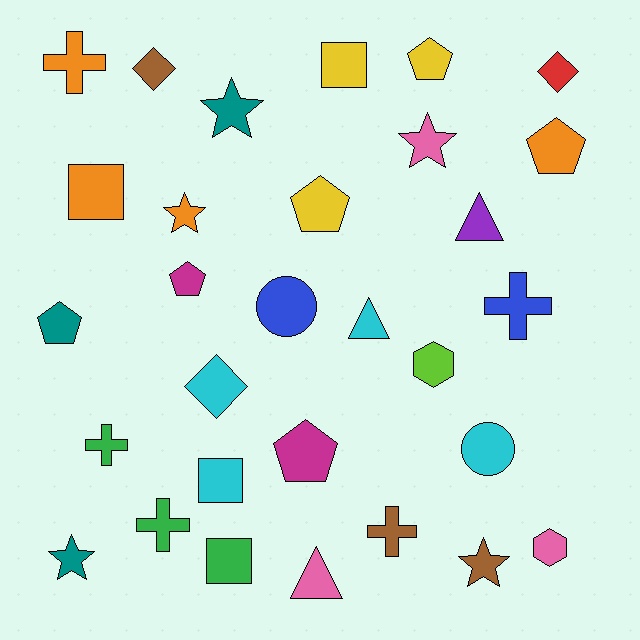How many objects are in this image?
There are 30 objects.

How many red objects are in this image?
There is 1 red object.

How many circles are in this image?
There are 2 circles.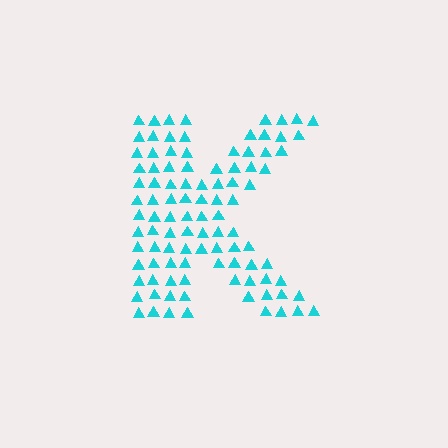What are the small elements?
The small elements are triangles.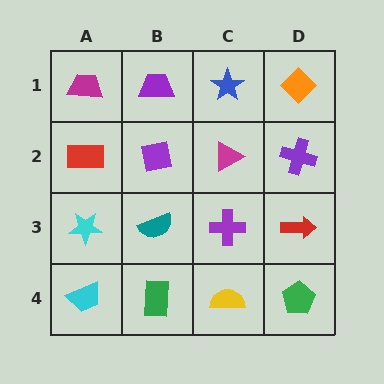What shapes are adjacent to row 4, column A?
A cyan star (row 3, column A), a green rectangle (row 4, column B).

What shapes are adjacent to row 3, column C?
A magenta triangle (row 2, column C), a yellow semicircle (row 4, column C), a teal semicircle (row 3, column B), a red arrow (row 3, column D).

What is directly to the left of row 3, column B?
A cyan star.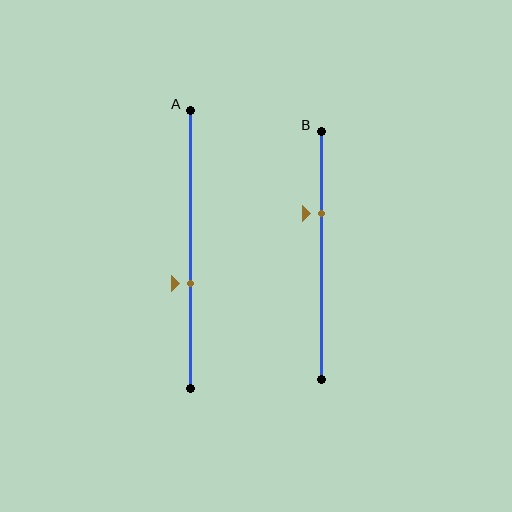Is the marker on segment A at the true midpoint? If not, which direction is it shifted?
No, the marker on segment A is shifted downward by about 12% of the segment length.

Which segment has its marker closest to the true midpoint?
Segment A has its marker closest to the true midpoint.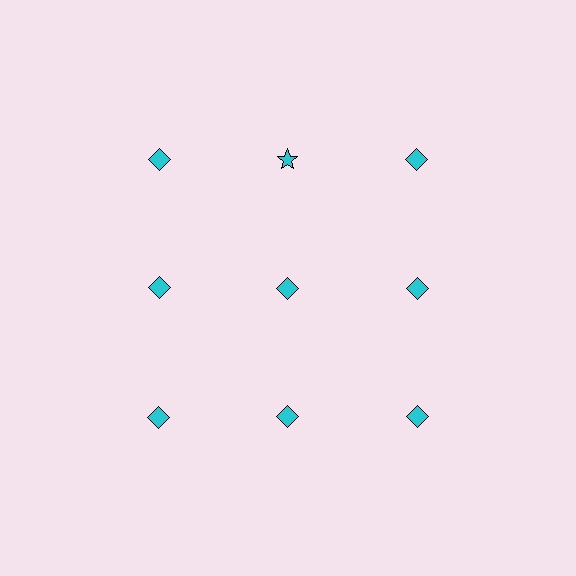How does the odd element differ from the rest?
It has a different shape: star instead of diamond.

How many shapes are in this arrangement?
There are 9 shapes arranged in a grid pattern.